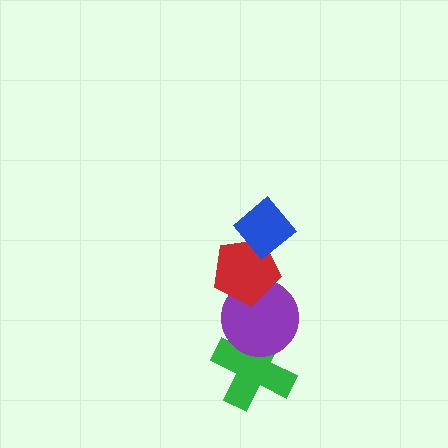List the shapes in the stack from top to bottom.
From top to bottom: the blue diamond, the red pentagon, the purple circle, the green cross.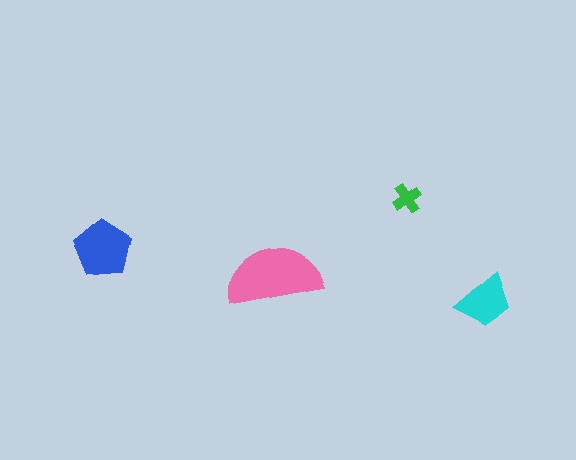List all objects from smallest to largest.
The green cross, the cyan trapezoid, the blue pentagon, the pink semicircle.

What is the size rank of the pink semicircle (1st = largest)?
1st.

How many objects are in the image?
There are 4 objects in the image.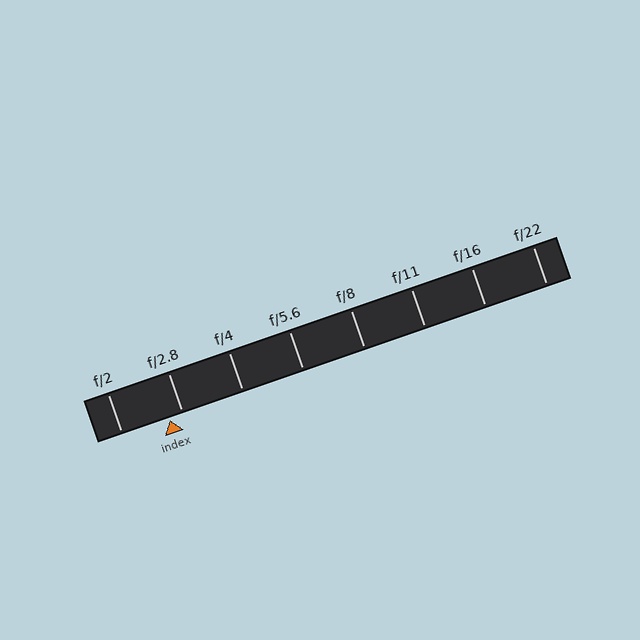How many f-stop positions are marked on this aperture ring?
There are 8 f-stop positions marked.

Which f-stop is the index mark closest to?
The index mark is closest to f/2.8.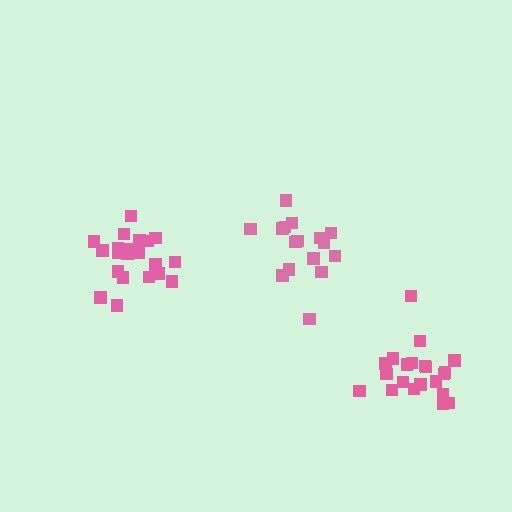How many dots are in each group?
Group 1: 21 dots, Group 2: 16 dots, Group 3: 21 dots (58 total).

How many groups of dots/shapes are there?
There are 3 groups.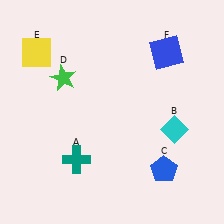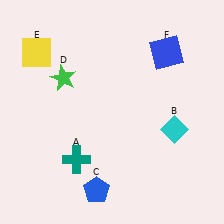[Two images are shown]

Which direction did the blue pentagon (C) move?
The blue pentagon (C) moved left.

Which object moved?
The blue pentagon (C) moved left.